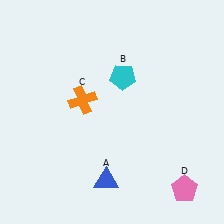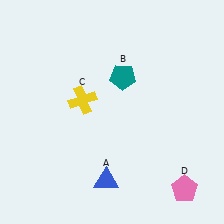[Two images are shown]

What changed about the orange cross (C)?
In Image 1, C is orange. In Image 2, it changed to yellow.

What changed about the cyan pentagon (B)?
In Image 1, B is cyan. In Image 2, it changed to teal.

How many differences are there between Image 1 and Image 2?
There are 2 differences between the two images.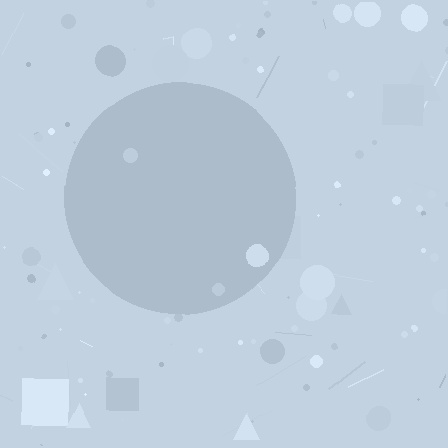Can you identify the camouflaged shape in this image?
The camouflaged shape is a circle.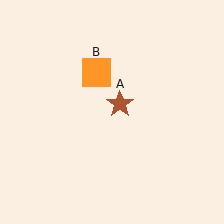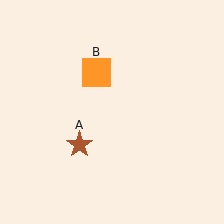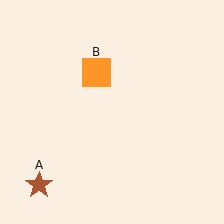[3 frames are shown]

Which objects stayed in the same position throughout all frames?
Orange square (object B) remained stationary.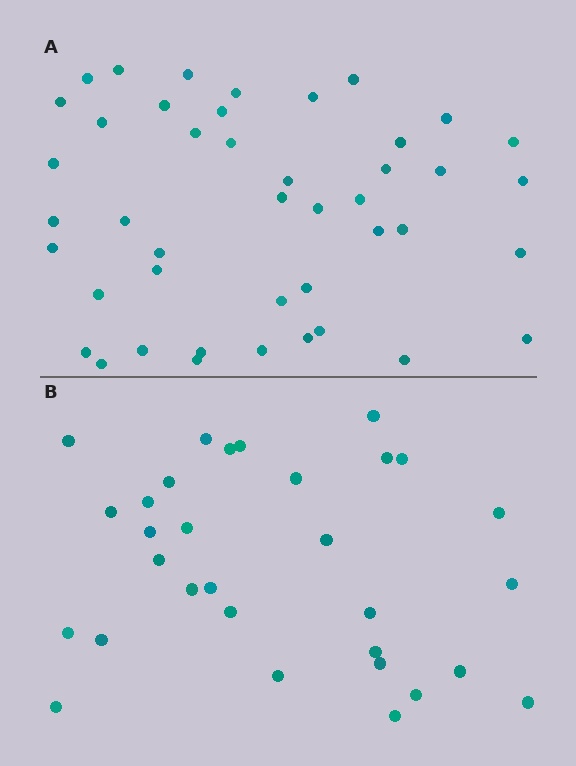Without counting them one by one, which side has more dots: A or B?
Region A (the top region) has more dots.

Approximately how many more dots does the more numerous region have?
Region A has approximately 15 more dots than region B.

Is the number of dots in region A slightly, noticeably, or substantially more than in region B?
Region A has noticeably more, but not dramatically so. The ratio is roughly 1.4 to 1.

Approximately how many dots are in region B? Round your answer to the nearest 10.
About 30 dots. (The exact count is 31, which rounds to 30.)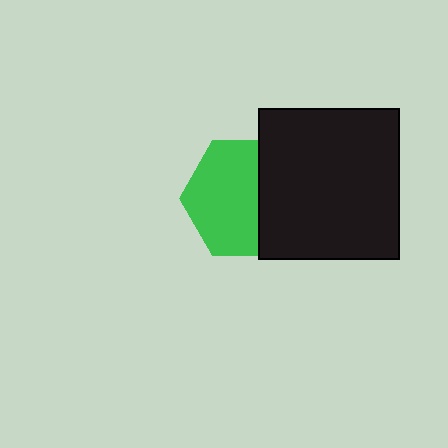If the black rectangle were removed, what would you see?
You would see the complete green hexagon.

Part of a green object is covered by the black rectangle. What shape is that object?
It is a hexagon.